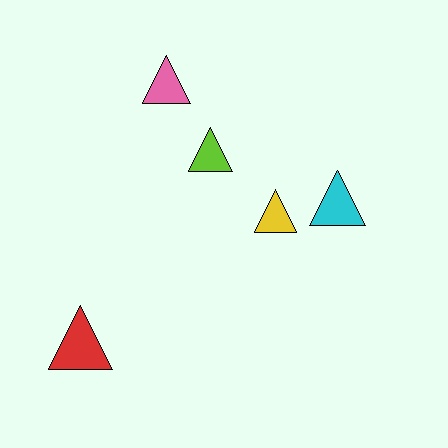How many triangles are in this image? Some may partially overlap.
There are 5 triangles.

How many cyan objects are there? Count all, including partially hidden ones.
There is 1 cyan object.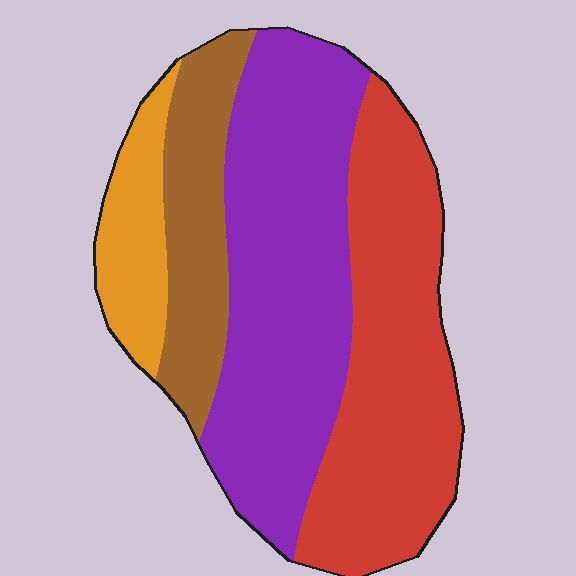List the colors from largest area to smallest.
From largest to smallest: purple, red, brown, orange.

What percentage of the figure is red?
Red covers roughly 35% of the figure.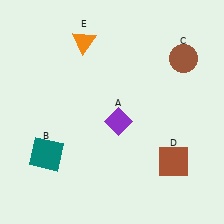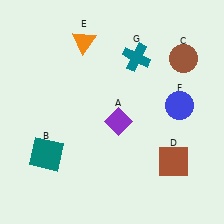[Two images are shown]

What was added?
A blue circle (F), a teal cross (G) were added in Image 2.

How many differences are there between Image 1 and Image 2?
There are 2 differences between the two images.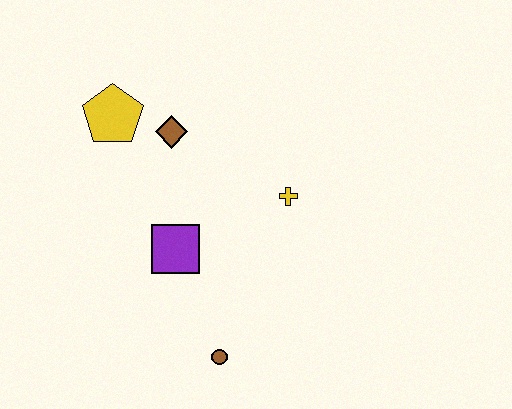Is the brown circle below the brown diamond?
Yes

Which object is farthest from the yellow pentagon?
The brown circle is farthest from the yellow pentagon.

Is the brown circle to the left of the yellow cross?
Yes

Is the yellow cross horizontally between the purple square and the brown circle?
No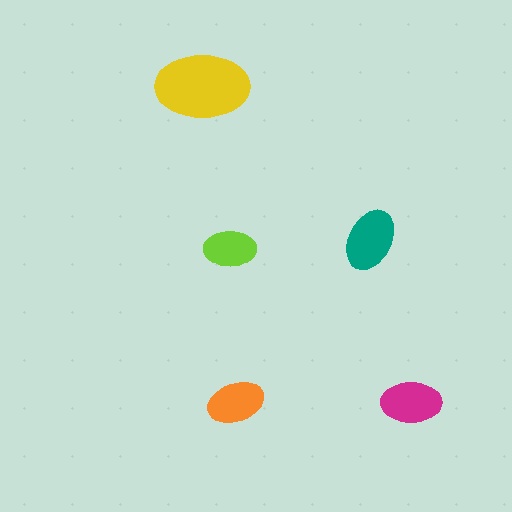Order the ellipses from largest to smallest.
the yellow one, the teal one, the magenta one, the orange one, the lime one.